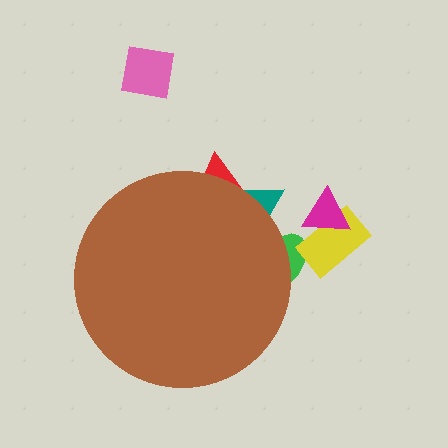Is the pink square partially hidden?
No, the pink square is fully visible.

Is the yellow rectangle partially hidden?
No, the yellow rectangle is fully visible.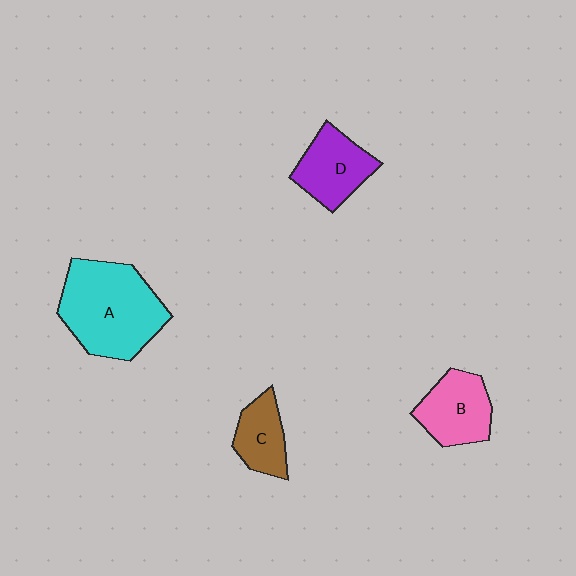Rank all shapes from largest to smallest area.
From largest to smallest: A (cyan), B (pink), D (purple), C (brown).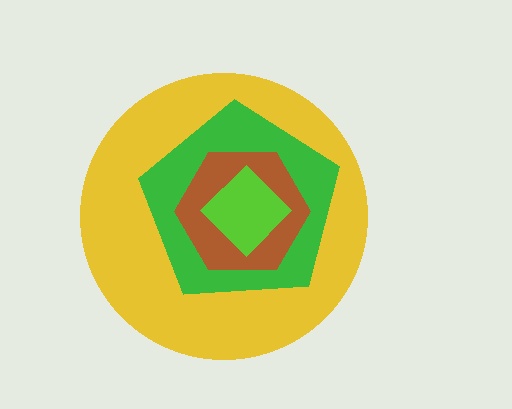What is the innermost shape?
The lime diamond.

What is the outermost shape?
The yellow circle.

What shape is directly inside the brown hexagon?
The lime diamond.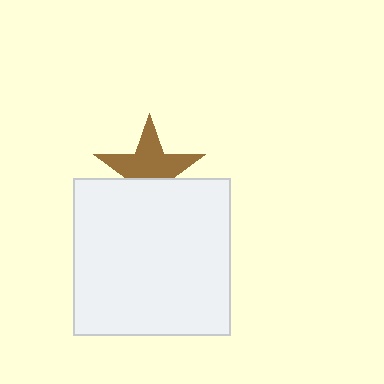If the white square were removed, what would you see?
You would see the complete brown star.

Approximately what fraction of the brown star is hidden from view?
Roughly 39% of the brown star is hidden behind the white square.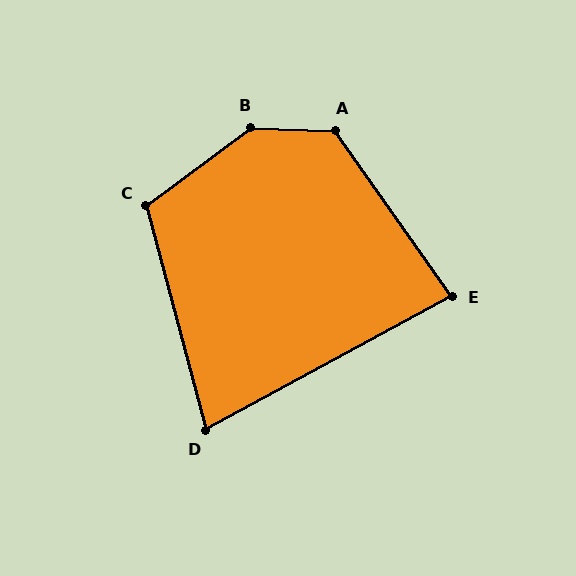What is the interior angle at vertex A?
Approximately 127 degrees (obtuse).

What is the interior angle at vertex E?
Approximately 83 degrees (acute).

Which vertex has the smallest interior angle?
D, at approximately 76 degrees.